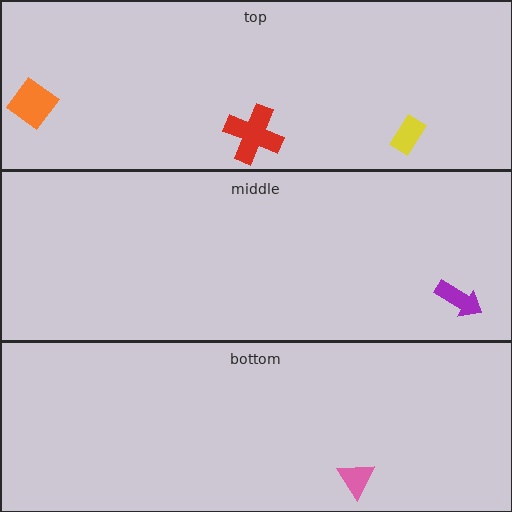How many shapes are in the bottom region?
1.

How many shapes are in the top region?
3.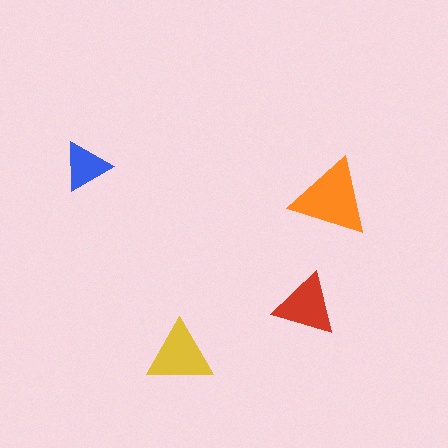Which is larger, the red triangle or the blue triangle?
The red one.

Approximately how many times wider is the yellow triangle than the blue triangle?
About 1.5 times wider.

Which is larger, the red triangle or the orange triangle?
The orange one.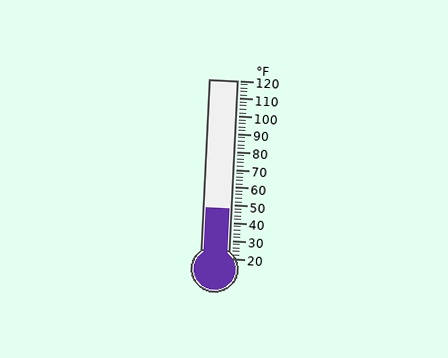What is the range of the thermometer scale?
The thermometer scale ranges from 20°F to 120°F.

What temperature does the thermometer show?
The thermometer shows approximately 48°F.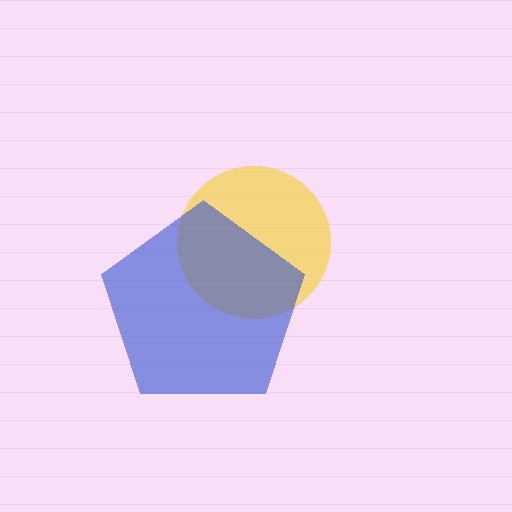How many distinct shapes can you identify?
There are 2 distinct shapes: a yellow circle, a blue pentagon.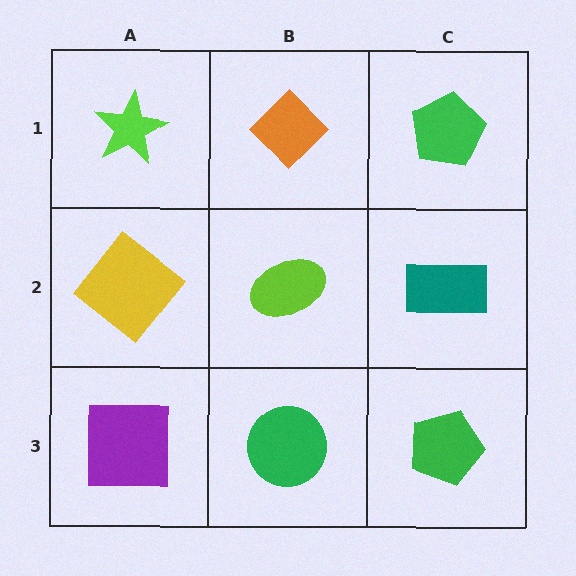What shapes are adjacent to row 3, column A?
A yellow diamond (row 2, column A), a green circle (row 3, column B).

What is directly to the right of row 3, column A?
A green circle.